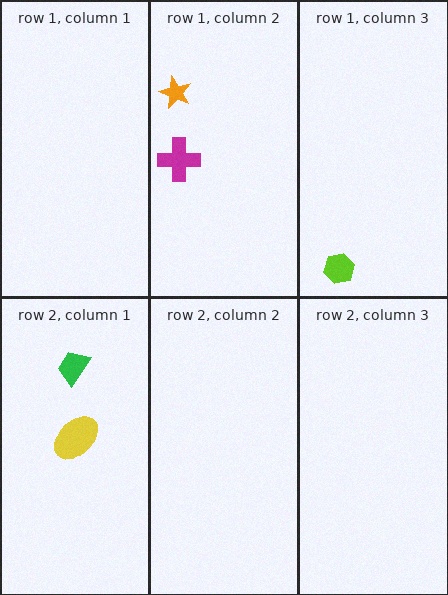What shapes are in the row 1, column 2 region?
The magenta cross, the orange star.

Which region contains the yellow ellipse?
The row 2, column 1 region.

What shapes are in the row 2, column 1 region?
The green trapezoid, the yellow ellipse.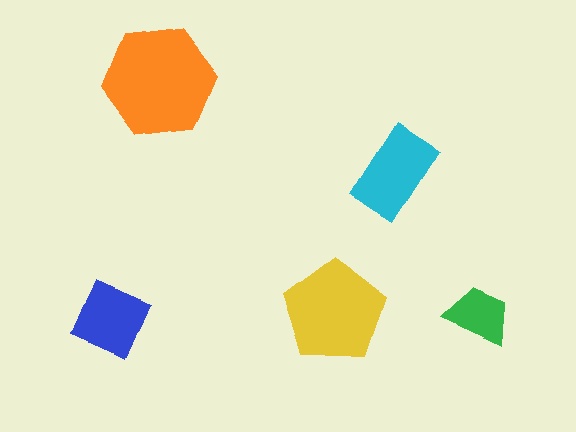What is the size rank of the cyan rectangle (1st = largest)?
3rd.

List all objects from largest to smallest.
The orange hexagon, the yellow pentagon, the cyan rectangle, the blue square, the green trapezoid.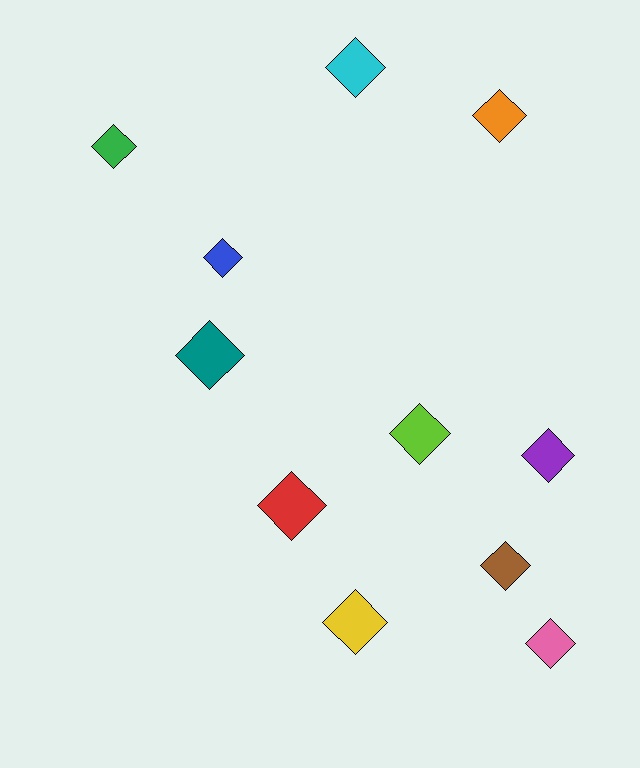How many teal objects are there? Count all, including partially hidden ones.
There is 1 teal object.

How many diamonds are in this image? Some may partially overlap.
There are 11 diamonds.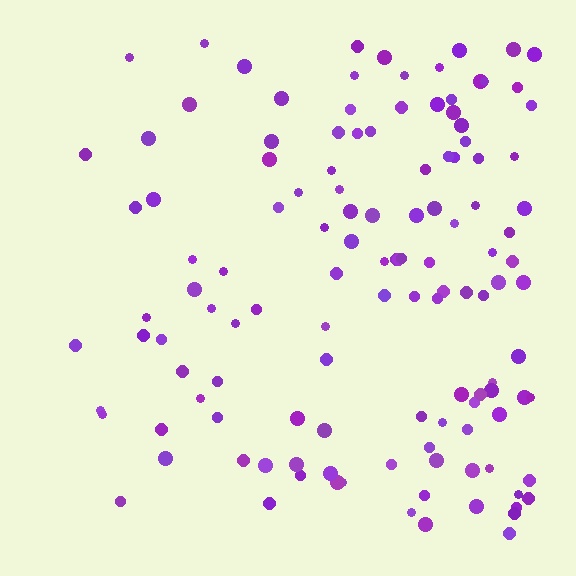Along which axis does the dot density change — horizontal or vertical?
Horizontal.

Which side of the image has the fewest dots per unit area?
The left.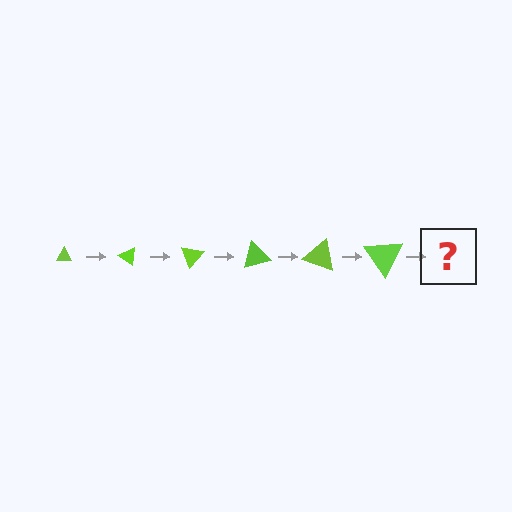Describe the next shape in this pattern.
It should be a triangle, larger than the previous one and rotated 210 degrees from the start.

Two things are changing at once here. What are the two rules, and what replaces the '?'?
The two rules are that the triangle grows larger each step and it rotates 35 degrees each step. The '?' should be a triangle, larger than the previous one and rotated 210 degrees from the start.